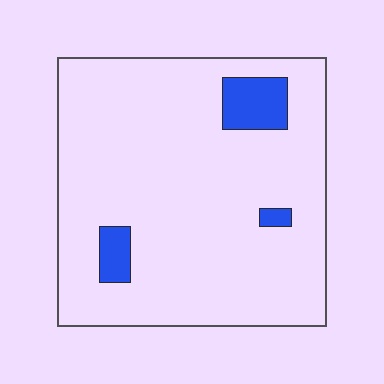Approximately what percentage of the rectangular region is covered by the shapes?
Approximately 10%.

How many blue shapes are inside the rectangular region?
3.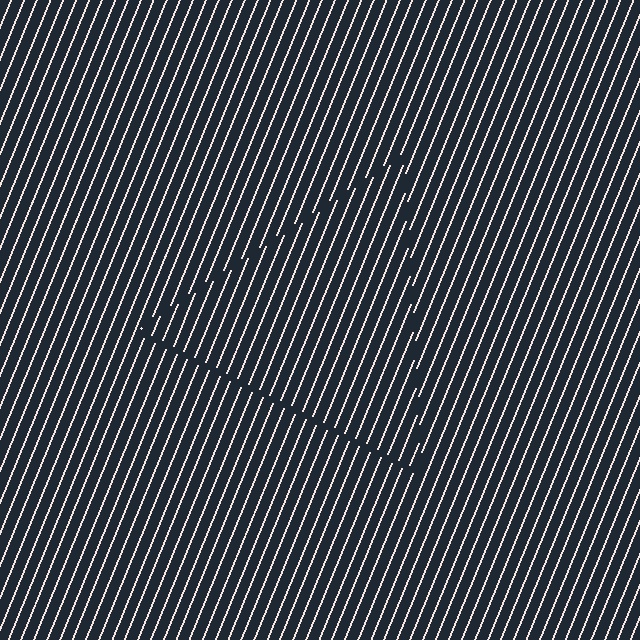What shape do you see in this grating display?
An illusory triangle. The interior of the shape contains the same grating, shifted by half a period — the contour is defined by the phase discontinuity where line-ends from the inner and outer gratings abut.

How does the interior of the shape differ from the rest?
The interior of the shape contains the same grating, shifted by half a period — the contour is defined by the phase discontinuity where line-ends from the inner and outer gratings abut.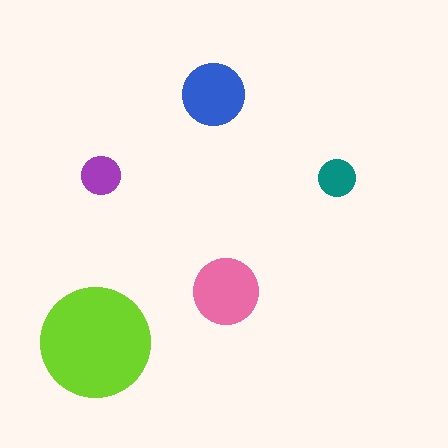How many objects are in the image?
There are 5 objects in the image.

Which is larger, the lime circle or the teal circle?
The lime one.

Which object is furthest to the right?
The teal circle is rightmost.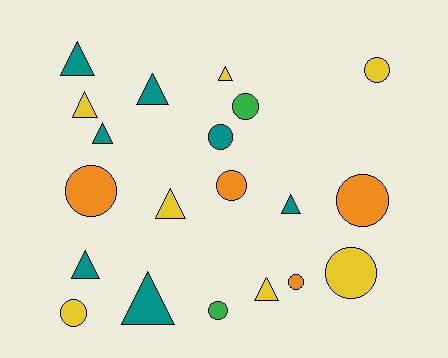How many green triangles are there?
There are no green triangles.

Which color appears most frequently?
Yellow, with 7 objects.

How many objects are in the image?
There are 20 objects.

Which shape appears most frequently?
Triangle, with 10 objects.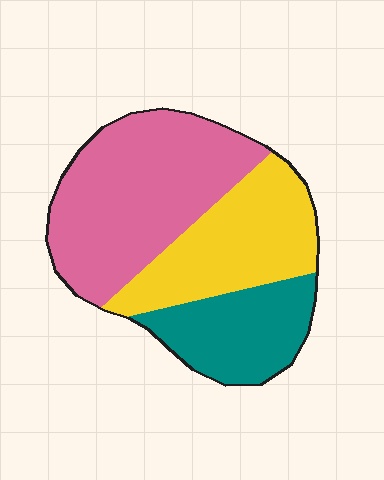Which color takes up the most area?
Pink, at roughly 45%.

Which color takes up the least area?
Teal, at roughly 25%.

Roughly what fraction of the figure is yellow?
Yellow covers 31% of the figure.